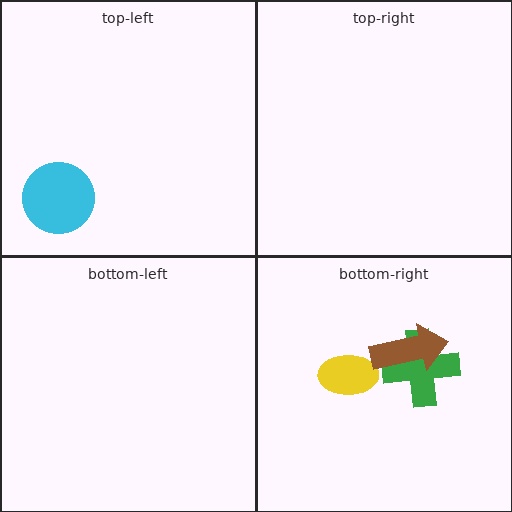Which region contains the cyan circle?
The top-left region.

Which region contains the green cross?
The bottom-right region.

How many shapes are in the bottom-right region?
3.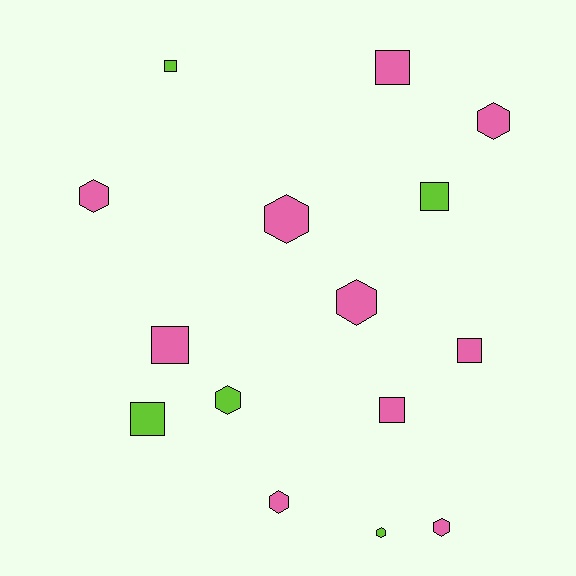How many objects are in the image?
There are 15 objects.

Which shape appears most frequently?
Hexagon, with 8 objects.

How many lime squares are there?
There are 3 lime squares.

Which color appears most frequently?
Pink, with 10 objects.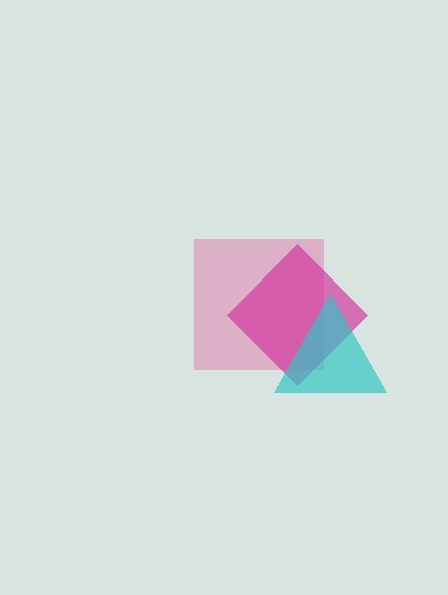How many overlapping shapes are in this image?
There are 3 overlapping shapes in the image.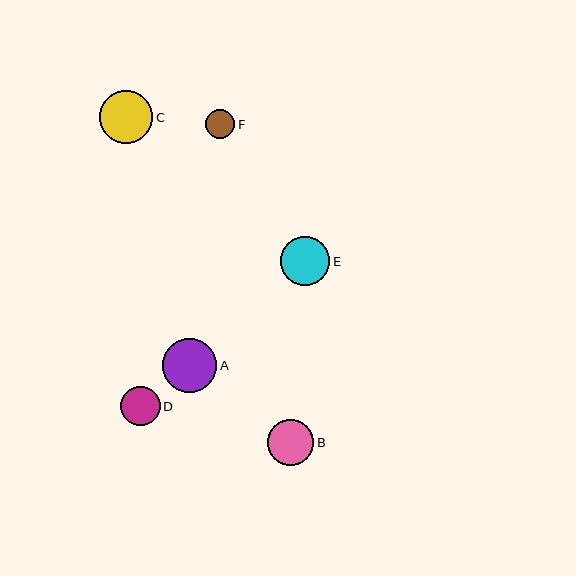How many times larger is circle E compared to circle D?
Circle E is approximately 1.2 times the size of circle D.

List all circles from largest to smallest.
From largest to smallest: A, C, E, B, D, F.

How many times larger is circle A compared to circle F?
Circle A is approximately 1.9 times the size of circle F.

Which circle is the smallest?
Circle F is the smallest with a size of approximately 29 pixels.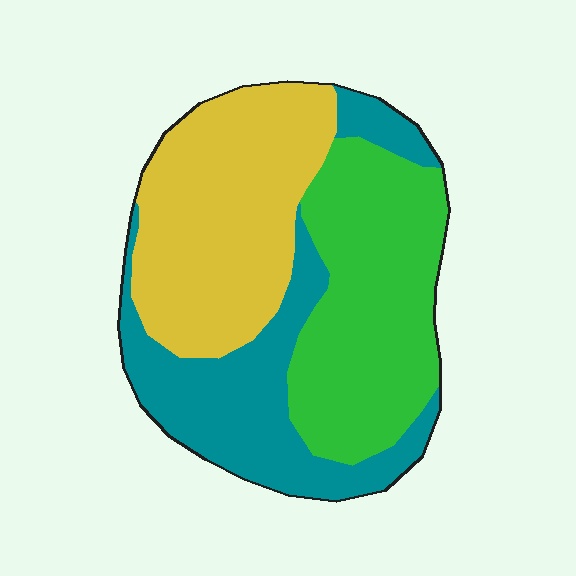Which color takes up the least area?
Teal, at roughly 30%.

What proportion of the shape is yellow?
Yellow takes up about three eighths (3/8) of the shape.